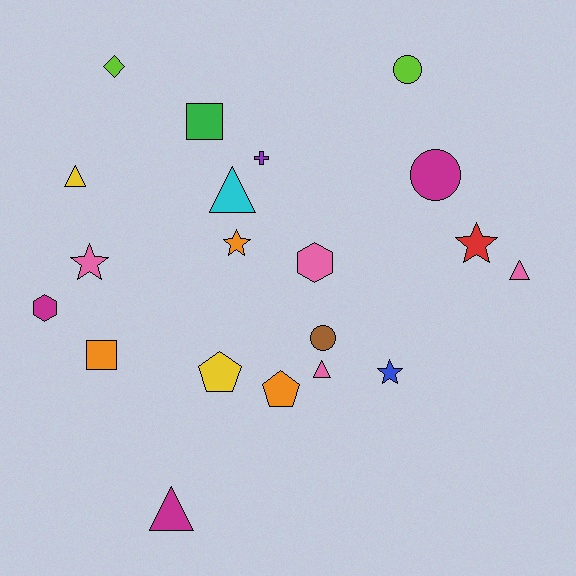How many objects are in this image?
There are 20 objects.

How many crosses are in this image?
There is 1 cross.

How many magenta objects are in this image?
There are 3 magenta objects.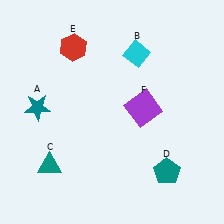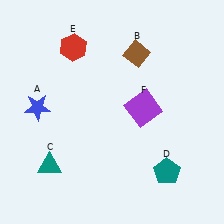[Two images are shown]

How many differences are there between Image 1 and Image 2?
There are 2 differences between the two images.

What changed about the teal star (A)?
In Image 1, A is teal. In Image 2, it changed to blue.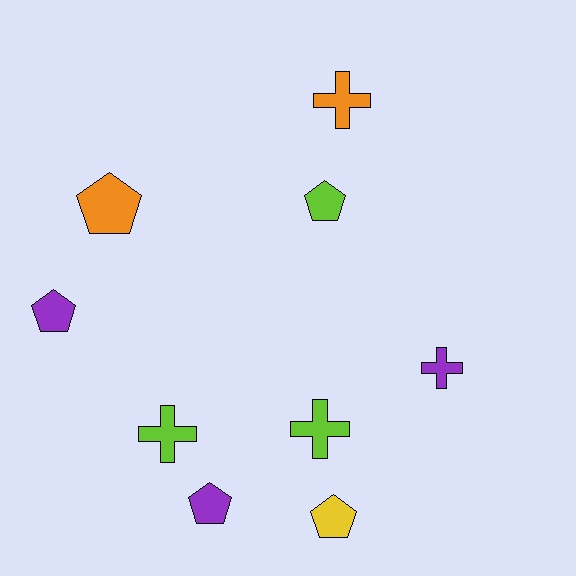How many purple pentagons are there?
There are 2 purple pentagons.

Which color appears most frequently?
Purple, with 3 objects.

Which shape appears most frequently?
Pentagon, with 5 objects.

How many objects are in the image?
There are 9 objects.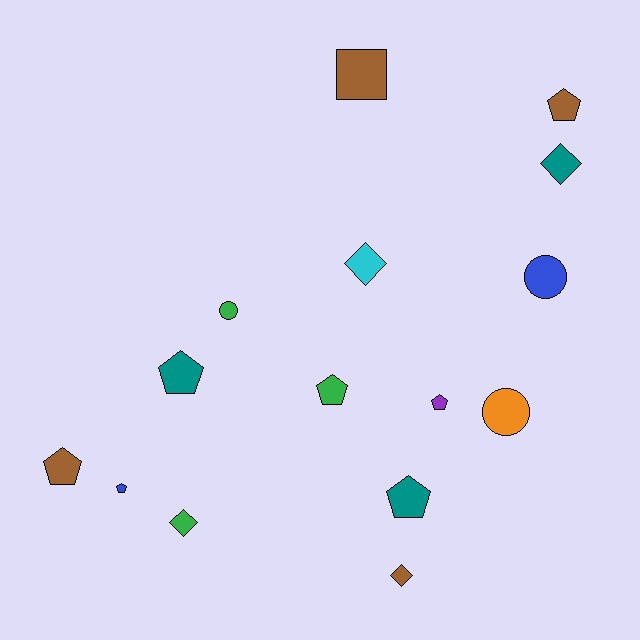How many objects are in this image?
There are 15 objects.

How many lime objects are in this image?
There are no lime objects.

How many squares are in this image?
There is 1 square.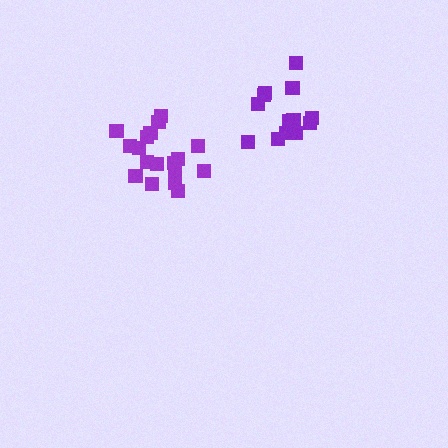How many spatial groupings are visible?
There are 2 spatial groupings.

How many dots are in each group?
Group 1: 14 dots, Group 2: 18 dots (32 total).